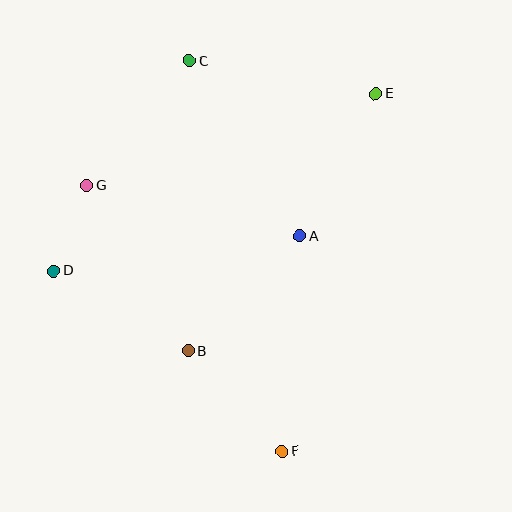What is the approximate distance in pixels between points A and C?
The distance between A and C is approximately 207 pixels.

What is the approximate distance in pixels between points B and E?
The distance between B and E is approximately 318 pixels.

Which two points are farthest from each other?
Points C and F are farthest from each other.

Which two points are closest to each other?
Points D and G are closest to each other.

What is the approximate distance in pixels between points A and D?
The distance between A and D is approximately 248 pixels.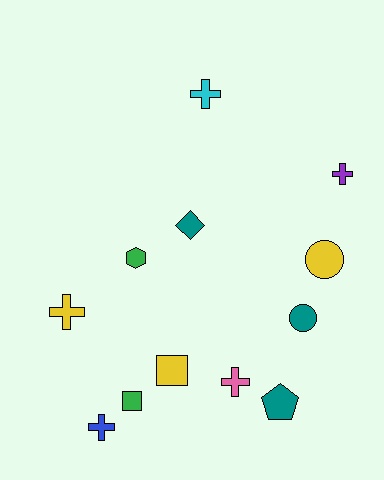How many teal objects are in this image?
There are 3 teal objects.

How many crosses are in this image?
There are 5 crosses.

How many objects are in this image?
There are 12 objects.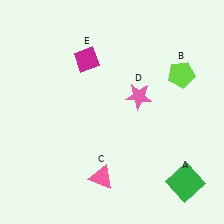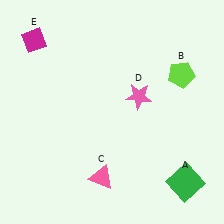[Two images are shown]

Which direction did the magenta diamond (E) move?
The magenta diamond (E) moved left.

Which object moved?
The magenta diamond (E) moved left.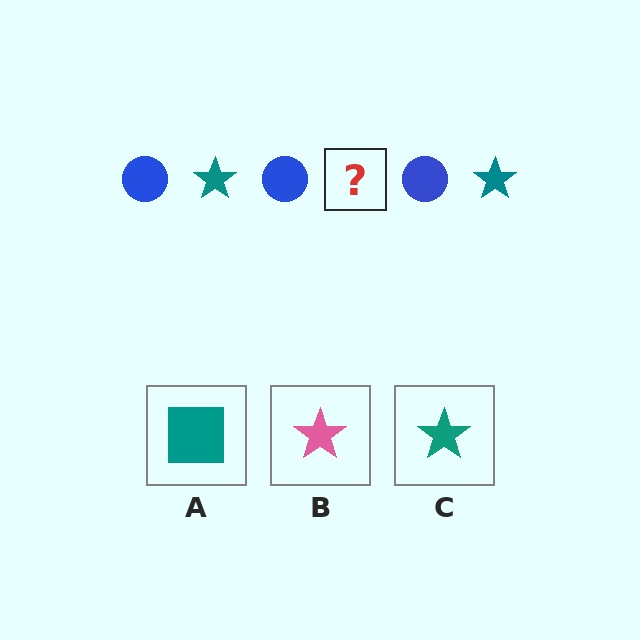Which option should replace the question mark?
Option C.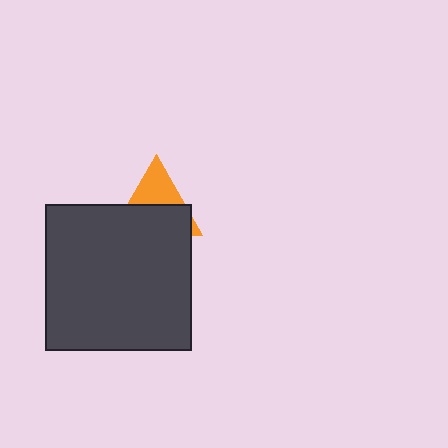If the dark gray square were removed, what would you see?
You would see the complete orange triangle.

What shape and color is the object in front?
The object in front is a dark gray square.